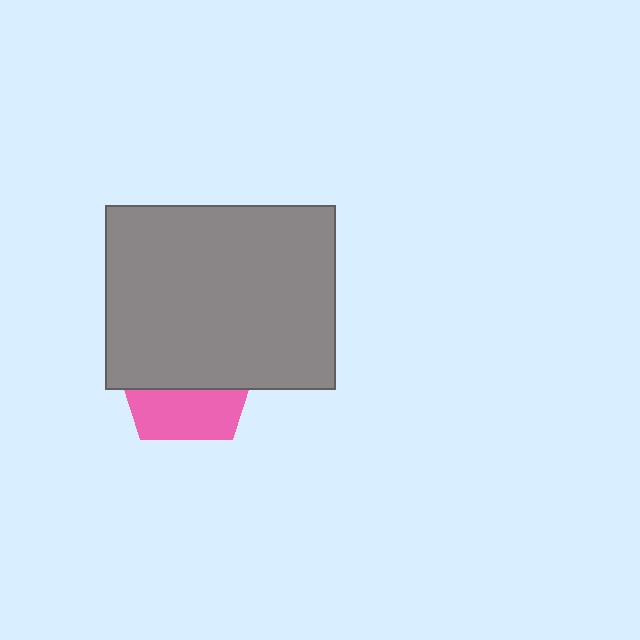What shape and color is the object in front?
The object in front is a gray rectangle.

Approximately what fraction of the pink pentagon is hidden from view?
Roughly 63% of the pink pentagon is hidden behind the gray rectangle.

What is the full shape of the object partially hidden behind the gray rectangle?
The partially hidden object is a pink pentagon.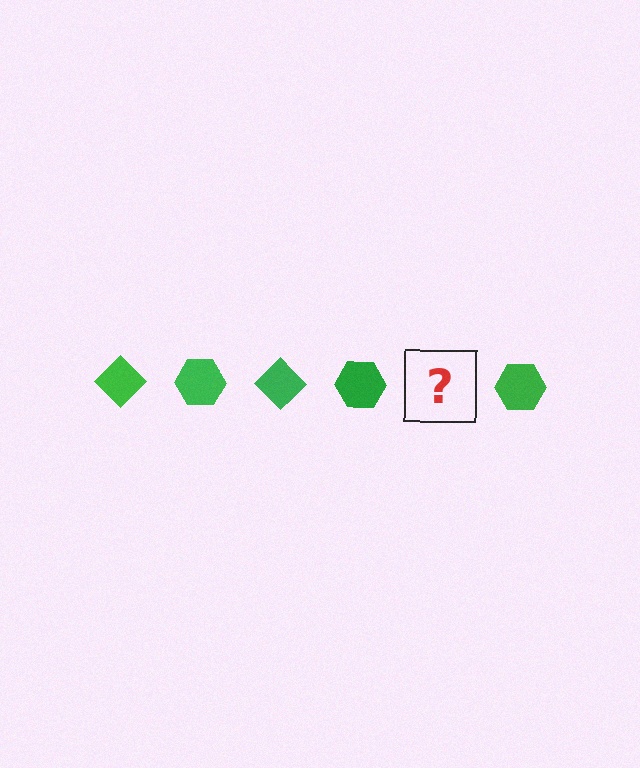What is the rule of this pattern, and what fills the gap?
The rule is that the pattern cycles through diamond, hexagon shapes in green. The gap should be filled with a green diamond.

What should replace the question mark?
The question mark should be replaced with a green diamond.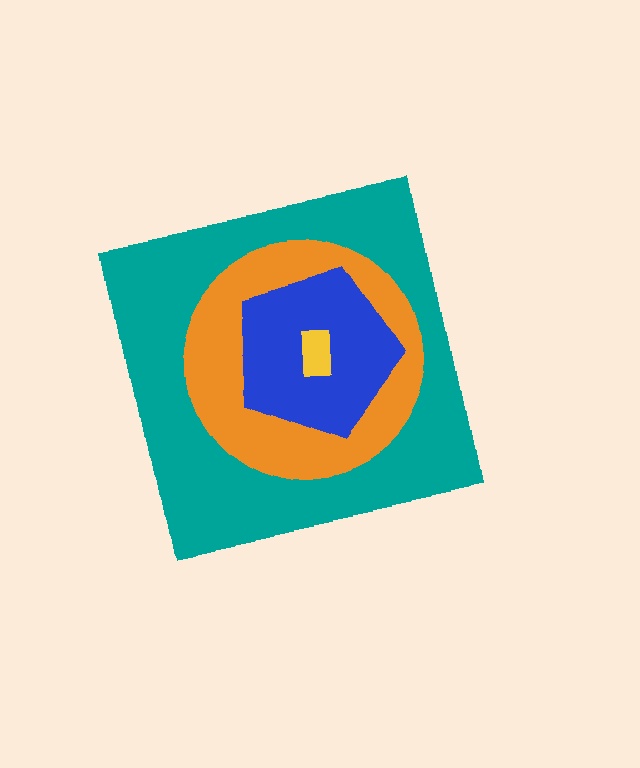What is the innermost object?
The yellow rectangle.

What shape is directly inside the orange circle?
The blue pentagon.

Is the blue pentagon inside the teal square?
Yes.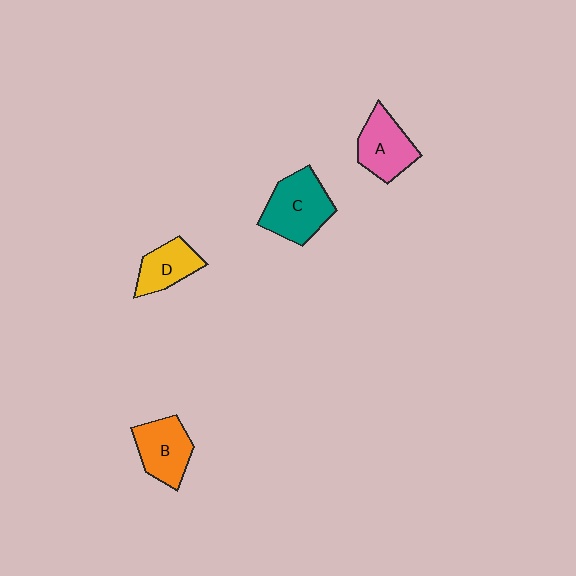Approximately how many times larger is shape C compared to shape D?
Approximately 1.5 times.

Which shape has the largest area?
Shape C (teal).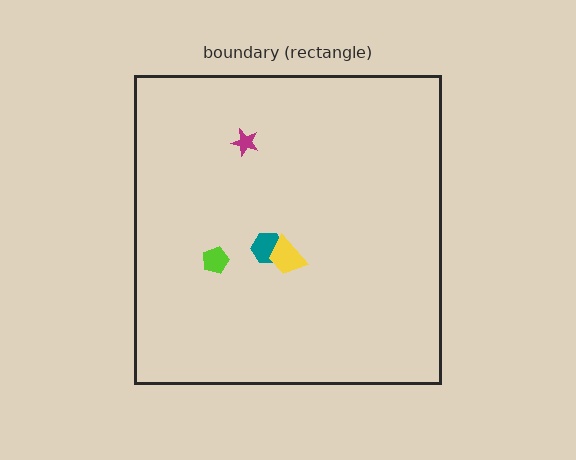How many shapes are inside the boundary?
4 inside, 0 outside.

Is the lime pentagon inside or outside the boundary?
Inside.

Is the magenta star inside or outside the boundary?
Inside.